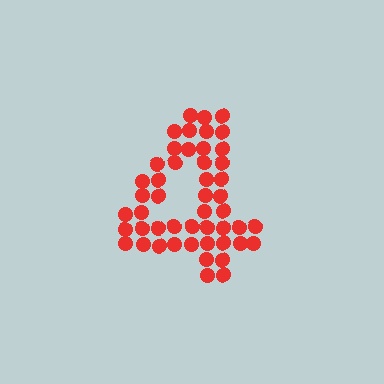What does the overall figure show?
The overall figure shows the digit 4.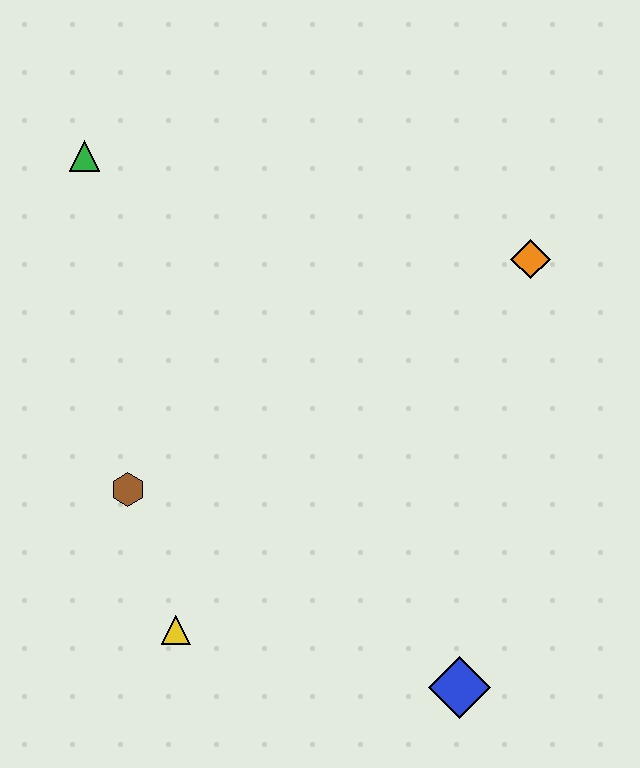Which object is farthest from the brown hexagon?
The orange diamond is farthest from the brown hexagon.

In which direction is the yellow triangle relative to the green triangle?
The yellow triangle is below the green triangle.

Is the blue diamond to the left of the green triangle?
No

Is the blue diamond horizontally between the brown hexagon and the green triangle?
No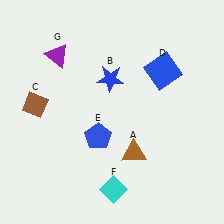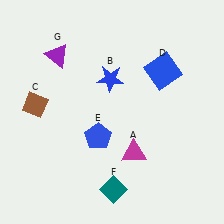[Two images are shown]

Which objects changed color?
A changed from brown to magenta. F changed from cyan to teal.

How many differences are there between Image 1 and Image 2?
There are 2 differences between the two images.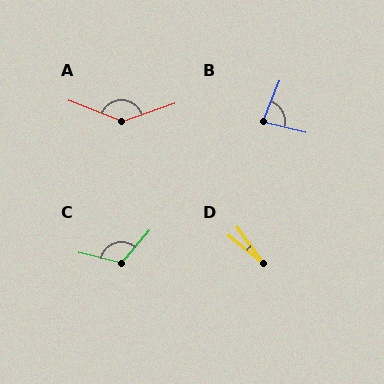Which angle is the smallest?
D, at approximately 15 degrees.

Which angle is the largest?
A, at approximately 139 degrees.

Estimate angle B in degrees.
Approximately 81 degrees.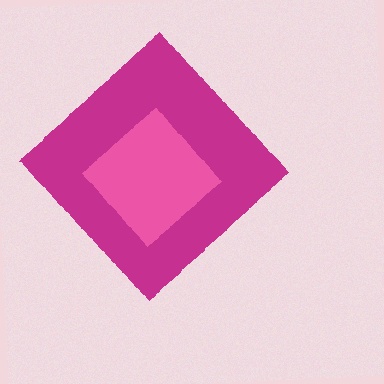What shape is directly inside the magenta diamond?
The pink diamond.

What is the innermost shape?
The pink diamond.